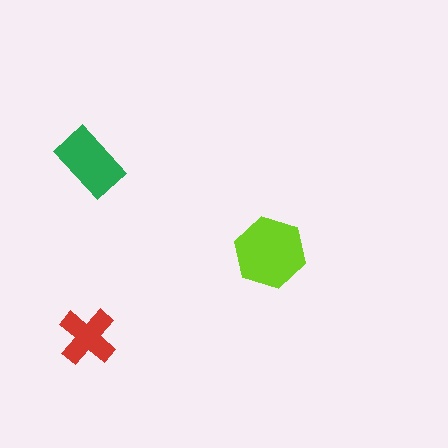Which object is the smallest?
The red cross.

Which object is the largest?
The lime hexagon.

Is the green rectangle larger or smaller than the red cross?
Larger.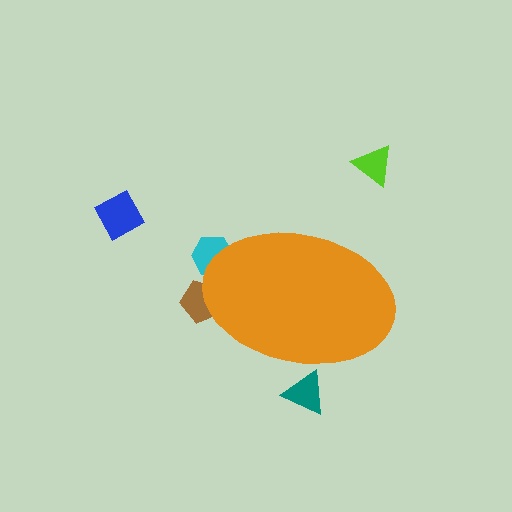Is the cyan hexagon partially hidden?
Yes, the cyan hexagon is partially hidden behind the orange ellipse.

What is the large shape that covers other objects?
An orange ellipse.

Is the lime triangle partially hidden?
No, the lime triangle is fully visible.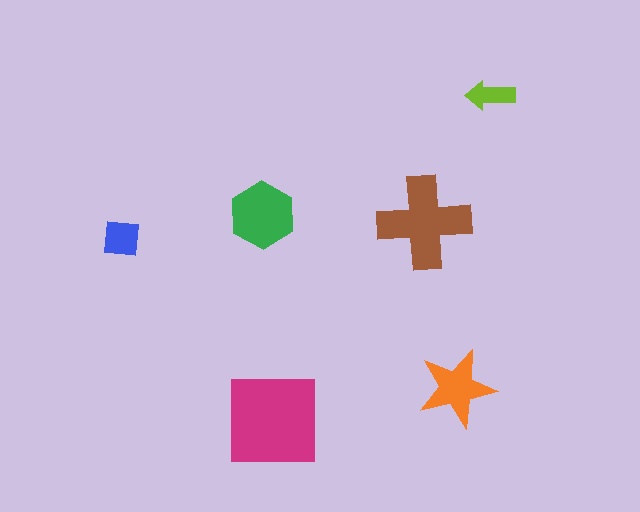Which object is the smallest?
The lime arrow.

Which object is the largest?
The magenta square.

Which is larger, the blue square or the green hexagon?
The green hexagon.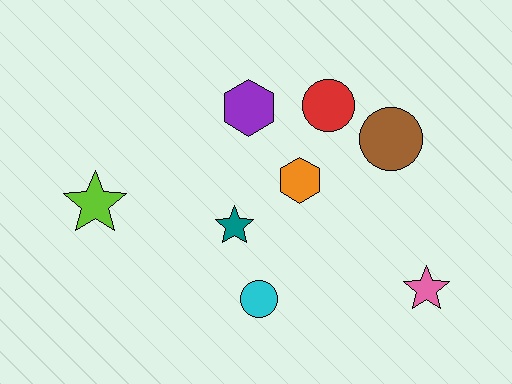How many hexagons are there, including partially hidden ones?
There are 2 hexagons.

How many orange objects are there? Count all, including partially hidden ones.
There is 1 orange object.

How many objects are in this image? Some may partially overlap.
There are 8 objects.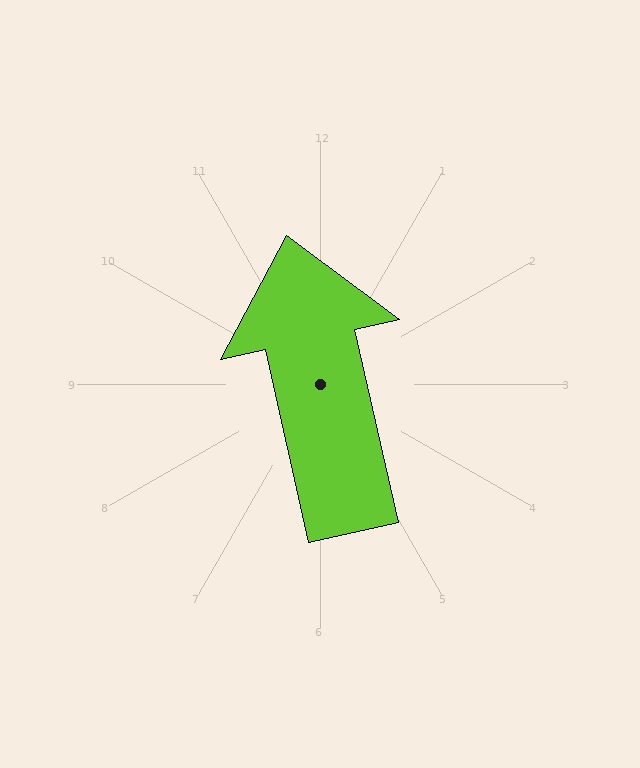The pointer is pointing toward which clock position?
Roughly 12 o'clock.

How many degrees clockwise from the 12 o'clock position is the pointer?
Approximately 347 degrees.